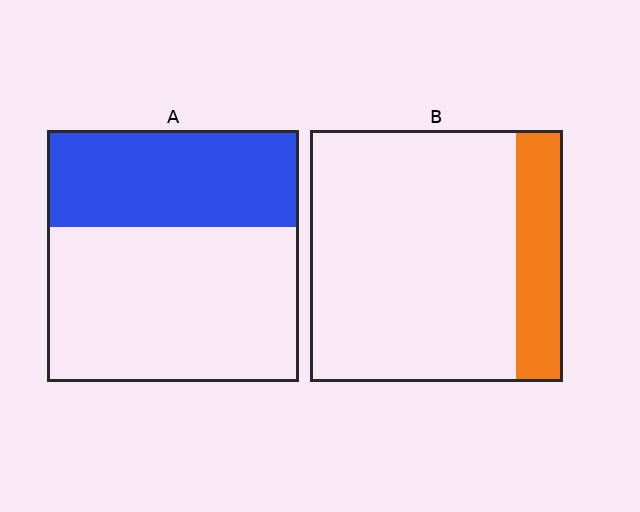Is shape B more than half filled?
No.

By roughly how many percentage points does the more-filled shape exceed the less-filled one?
By roughly 20 percentage points (A over B).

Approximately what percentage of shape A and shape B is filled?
A is approximately 40% and B is approximately 20%.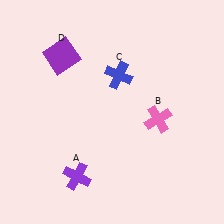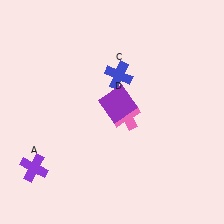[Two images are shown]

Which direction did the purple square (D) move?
The purple square (D) moved right.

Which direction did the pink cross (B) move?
The pink cross (B) moved left.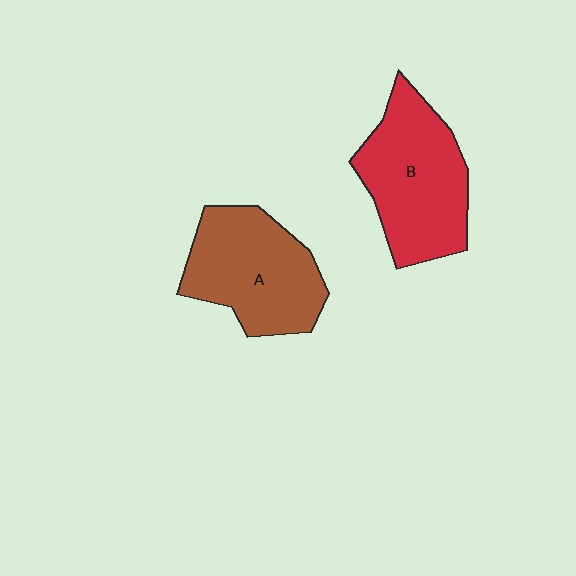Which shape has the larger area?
Shape B (red).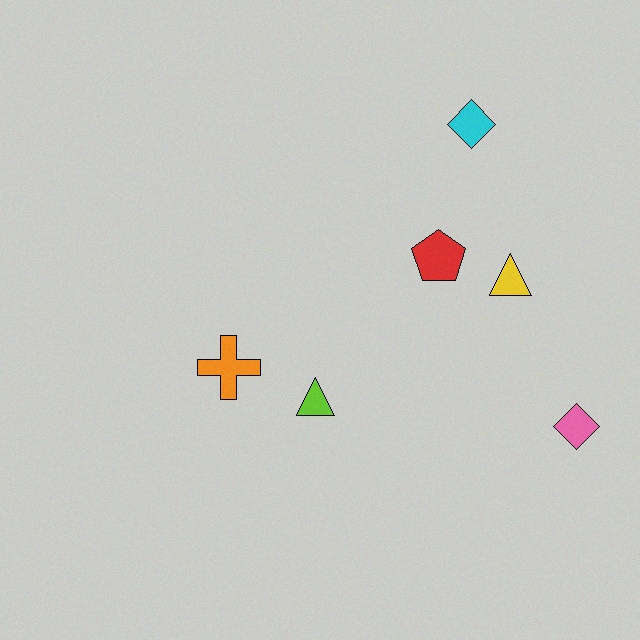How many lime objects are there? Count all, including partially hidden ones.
There is 1 lime object.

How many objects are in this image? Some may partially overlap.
There are 6 objects.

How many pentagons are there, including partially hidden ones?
There is 1 pentagon.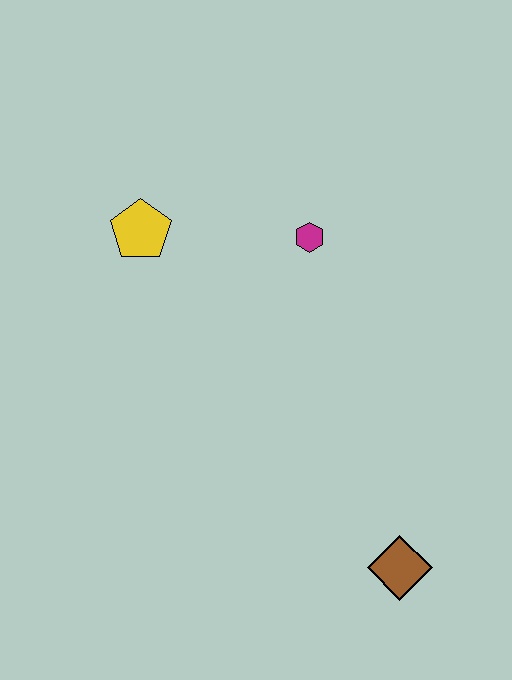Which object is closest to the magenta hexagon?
The yellow pentagon is closest to the magenta hexagon.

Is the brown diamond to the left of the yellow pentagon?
No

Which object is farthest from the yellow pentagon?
The brown diamond is farthest from the yellow pentagon.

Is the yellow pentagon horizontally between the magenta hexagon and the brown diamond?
No